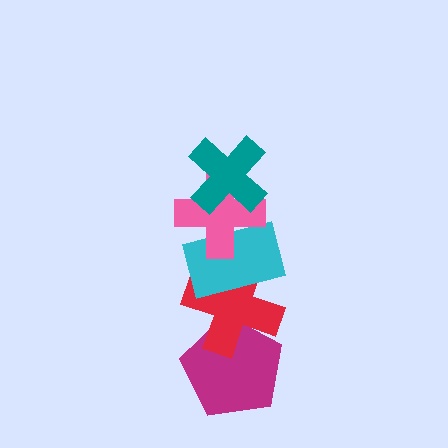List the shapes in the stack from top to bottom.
From top to bottom: the teal cross, the pink cross, the cyan rectangle, the red cross, the magenta pentagon.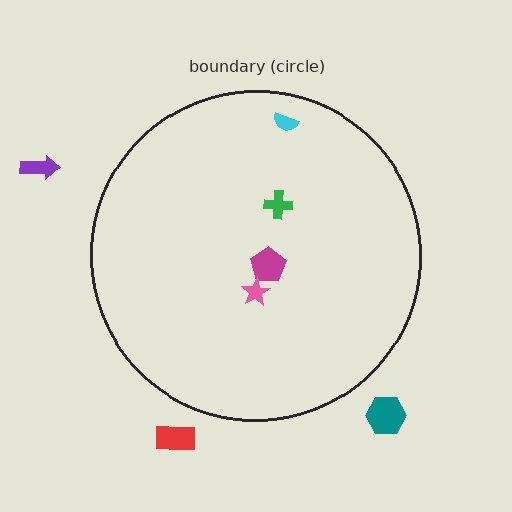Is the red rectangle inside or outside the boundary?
Outside.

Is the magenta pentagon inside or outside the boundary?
Inside.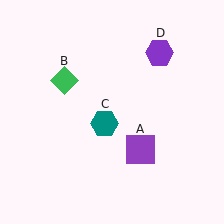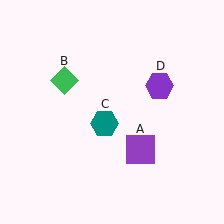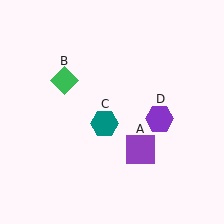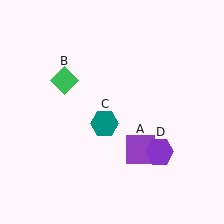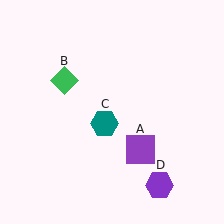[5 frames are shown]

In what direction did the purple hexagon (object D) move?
The purple hexagon (object D) moved down.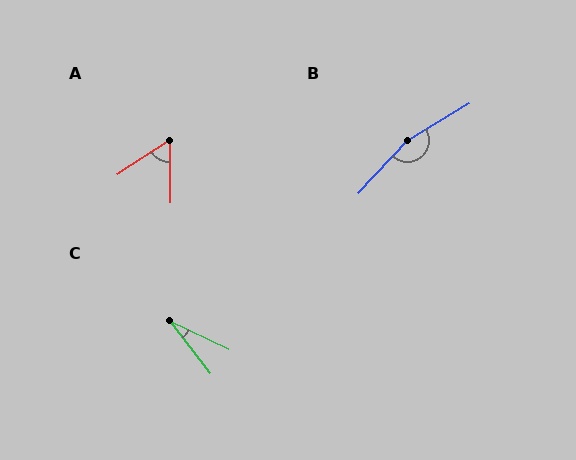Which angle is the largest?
B, at approximately 164 degrees.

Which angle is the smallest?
C, at approximately 27 degrees.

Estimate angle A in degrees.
Approximately 57 degrees.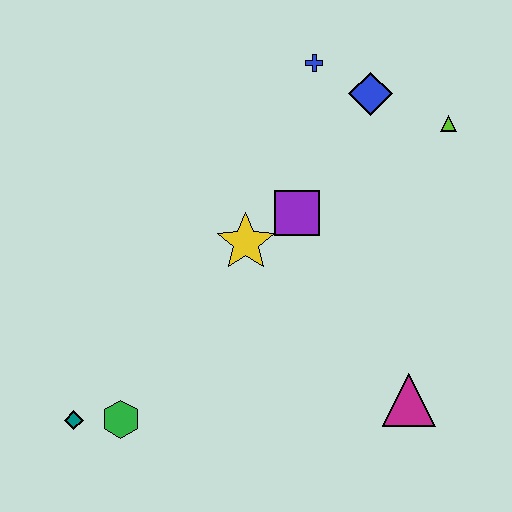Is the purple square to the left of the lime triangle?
Yes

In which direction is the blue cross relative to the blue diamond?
The blue cross is to the left of the blue diamond.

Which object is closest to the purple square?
The yellow star is closest to the purple square.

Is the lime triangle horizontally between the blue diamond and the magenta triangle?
No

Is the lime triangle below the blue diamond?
Yes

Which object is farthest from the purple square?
The teal diamond is farthest from the purple square.